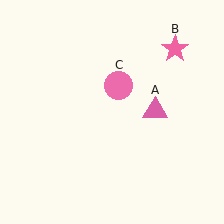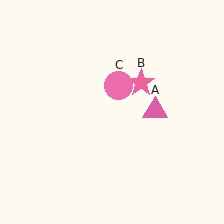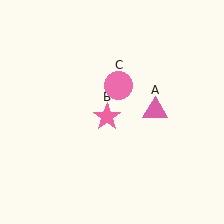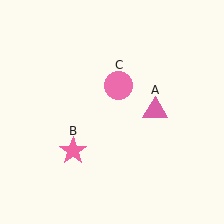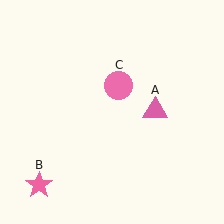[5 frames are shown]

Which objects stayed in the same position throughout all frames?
Pink triangle (object A) and pink circle (object C) remained stationary.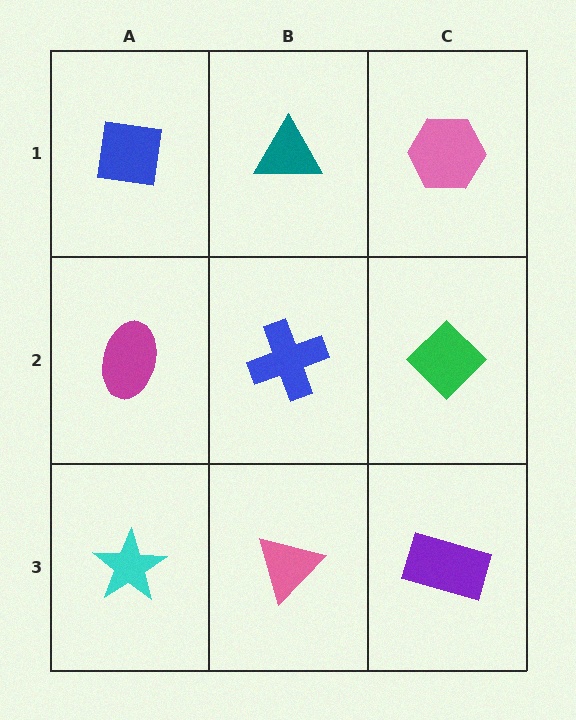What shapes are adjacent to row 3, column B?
A blue cross (row 2, column B), a cyan star (row 3, column A), a purple rectangle (row 3, column C).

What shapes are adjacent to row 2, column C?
A pink hexagon (row 1, column C), a purple rectangle (row 3, column C), a blue cross (row 2, column B).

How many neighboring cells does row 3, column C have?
2.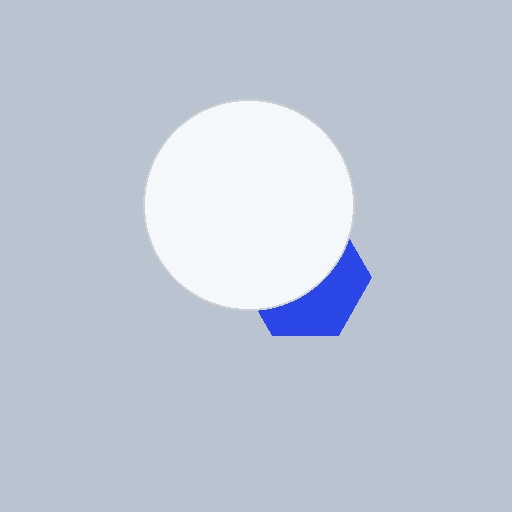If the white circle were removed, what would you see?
You would see the complete blue hexagon.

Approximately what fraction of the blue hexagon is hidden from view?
Roughly 59% of the blue hexagon is hidden behind the white circle.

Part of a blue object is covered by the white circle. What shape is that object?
It is a hexagon.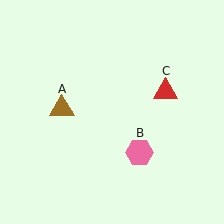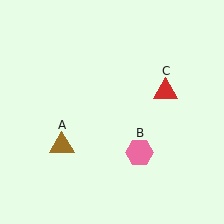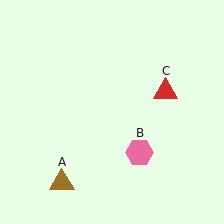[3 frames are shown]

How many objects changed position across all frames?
1 object changed position: brown triangle (object A).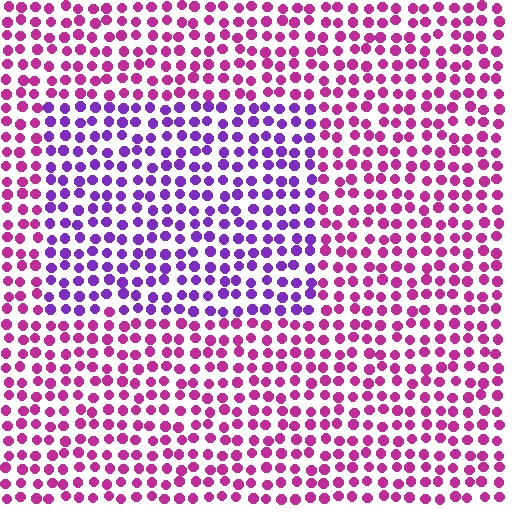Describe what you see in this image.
The image is filled with small magenta elements in a uniform arrangement. A rectangle-shaped region is visible where the elements are tinted to a slightly different hue, forming a subtle color boundary.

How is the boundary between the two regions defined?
The boundary is defined purely by a slight shift in hue (about 42 degrees). Spacing, size, and orientation are identical on both sides.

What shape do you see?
I see a rectangle.